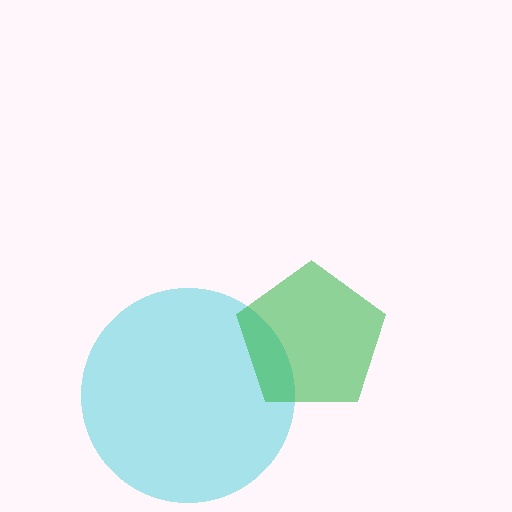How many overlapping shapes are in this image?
There are 2 overlapping shapes in the image.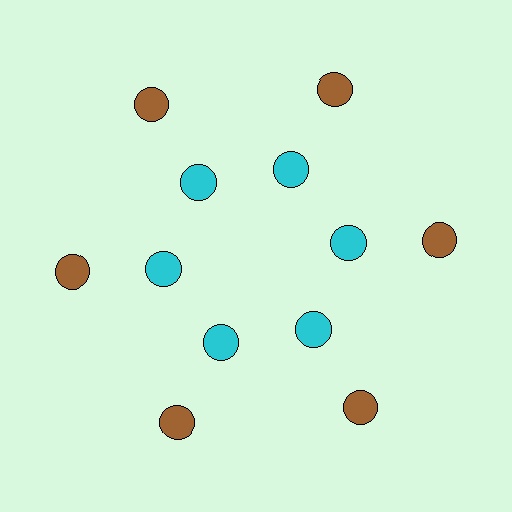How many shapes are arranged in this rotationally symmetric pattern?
There are 12 shapes, arranged in 6 groups of 2.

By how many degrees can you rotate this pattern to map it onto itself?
The pattern maps onto itself every 60 degrees of rotation.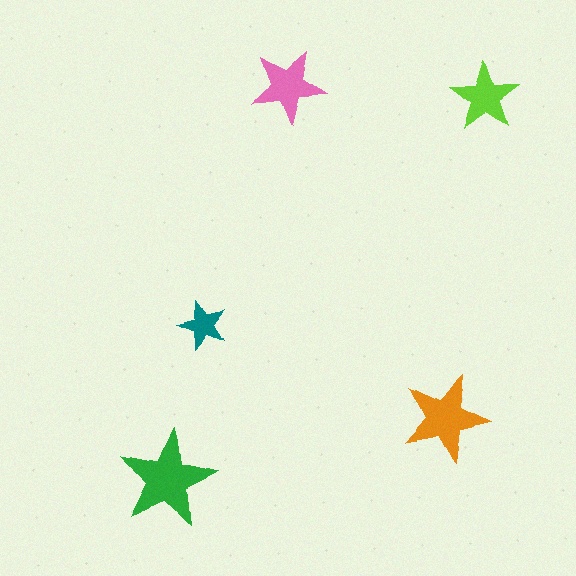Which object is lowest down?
The green star is bottommost.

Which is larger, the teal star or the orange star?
The orange one.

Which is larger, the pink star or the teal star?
The pink one.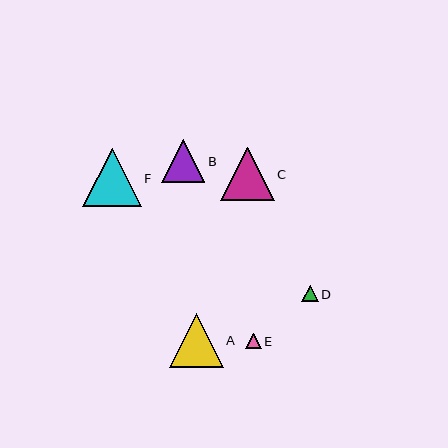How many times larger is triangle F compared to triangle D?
Triangle F is approximately 3.6 times the size of triangle D.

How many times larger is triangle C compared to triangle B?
Triangle C is approximately 1.2 times the size of triangle B.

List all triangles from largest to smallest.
From largest to smallest: F, A, C, B, D, E.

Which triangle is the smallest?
Triangle E is the smallest with a size of approximately 16 pixels.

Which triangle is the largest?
Triangle F is the largest with a size of approximately 58 pixels.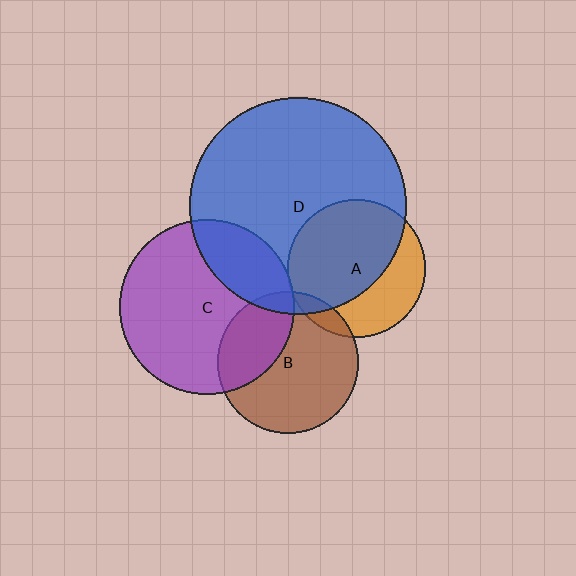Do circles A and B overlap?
Yes.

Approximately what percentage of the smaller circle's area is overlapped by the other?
Approximately 10%.